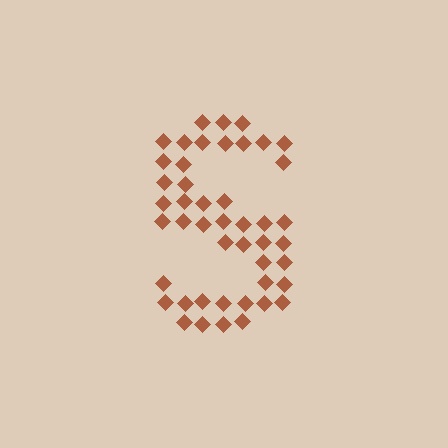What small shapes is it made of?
It is made of small diamonds.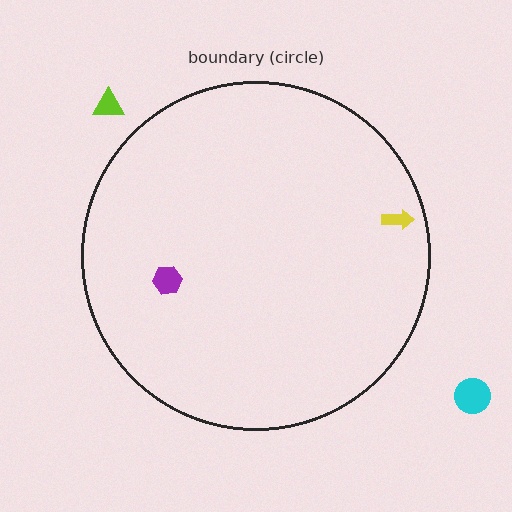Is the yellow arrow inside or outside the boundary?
Inside.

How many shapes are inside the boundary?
2 inside, 2 outside.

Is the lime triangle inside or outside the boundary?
Outside.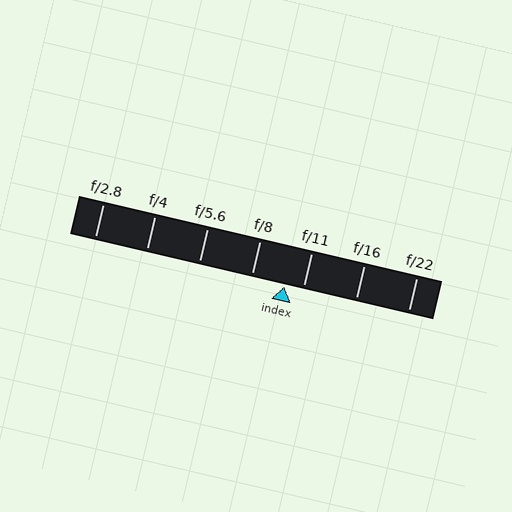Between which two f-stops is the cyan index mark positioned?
The index mark is between f/8 and f/11.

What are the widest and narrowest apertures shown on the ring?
The widest aperture shown is f/2.8 and the narrowest is f/22.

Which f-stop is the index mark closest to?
The index mark is closest to f/11.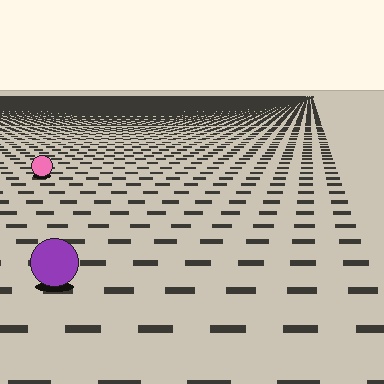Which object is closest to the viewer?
The purple circle is closest. The texture marks near it are larger and more spread out.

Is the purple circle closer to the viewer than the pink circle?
Yes. The purple circle is closer — you can tell from the texture gradient: the ground texture is coarser near it.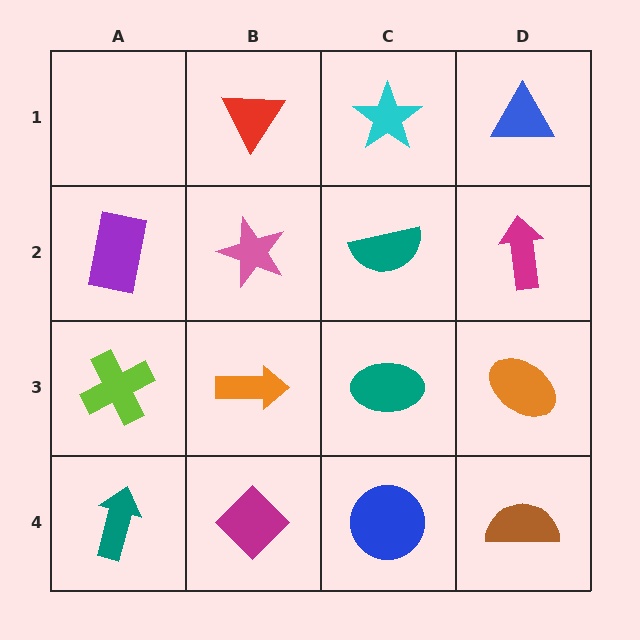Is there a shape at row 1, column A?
No, that cell is empty.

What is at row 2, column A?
A purple rectangle.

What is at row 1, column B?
A red triangle.